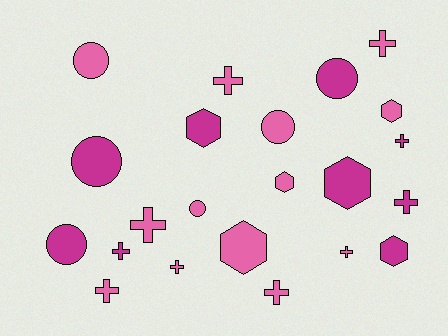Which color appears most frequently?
Pink, with 13 objects.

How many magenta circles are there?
There are 3 magenta circles.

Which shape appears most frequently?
Cross, with 10 objects.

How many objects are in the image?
There are 22 objects.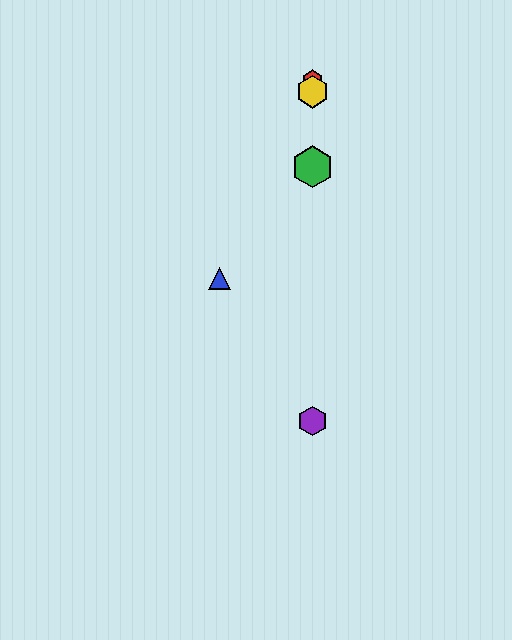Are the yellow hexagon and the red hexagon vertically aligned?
Yes, both are at x≈313.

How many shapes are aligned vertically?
4 shapes (the red hexagon, the green hexagon, the yellow hexagon, the purple hexagon) are aligned vertically.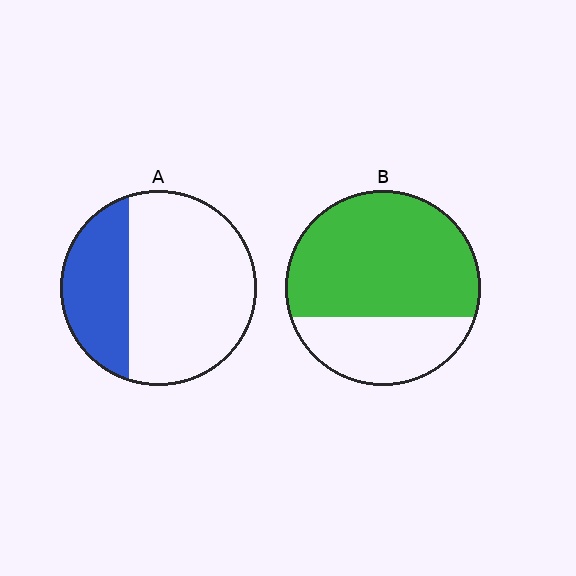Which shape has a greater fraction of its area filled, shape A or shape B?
Shape B.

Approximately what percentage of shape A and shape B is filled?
A is approximately 30% and B is approximately 70%.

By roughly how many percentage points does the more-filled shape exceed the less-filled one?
By roughly 35 percentage points (B over A).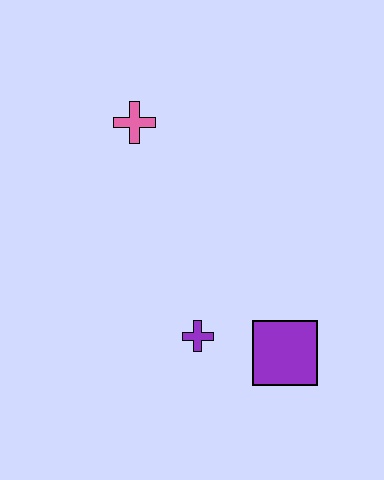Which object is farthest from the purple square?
The pink cross is farthest from the purple square.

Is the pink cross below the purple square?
No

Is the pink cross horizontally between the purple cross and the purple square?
No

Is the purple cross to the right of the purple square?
No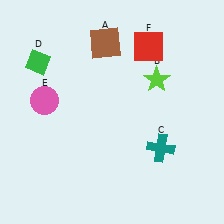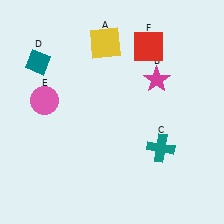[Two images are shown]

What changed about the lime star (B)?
In Image 1, B is lime. In Image 2, it changed to magenta.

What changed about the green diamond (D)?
In Image 1, D is green. In Image 2, it changed to teal.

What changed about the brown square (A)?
In Image 1, A is brown. In Image 2, it changed to yellow.